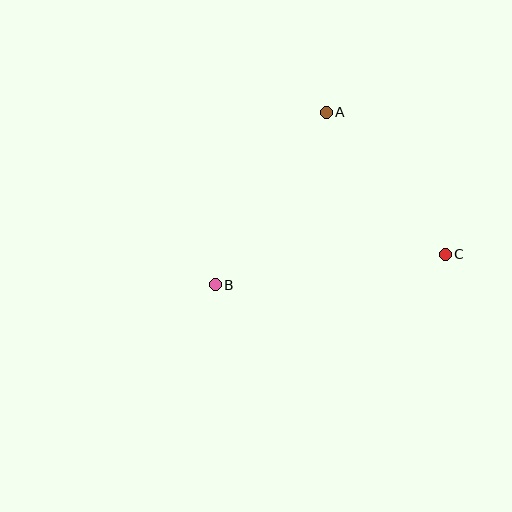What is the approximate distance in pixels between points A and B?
The distance between A and B is approximately 205 pixels.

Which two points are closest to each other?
Points A and C are closest to each other.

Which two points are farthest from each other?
Points B and C are farthest from each other.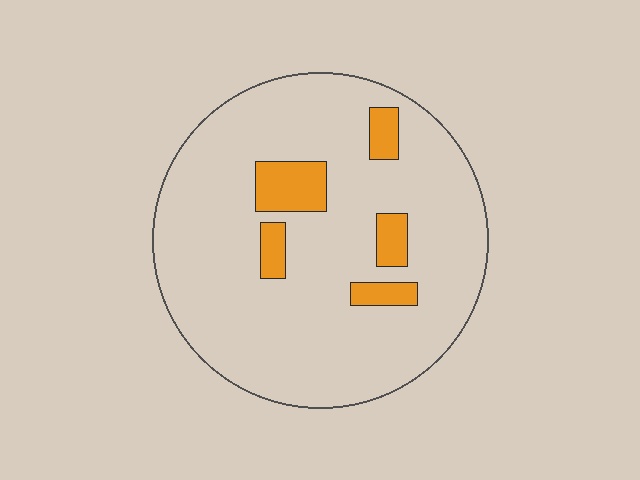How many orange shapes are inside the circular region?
5.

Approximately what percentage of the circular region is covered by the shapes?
Approximately 10%.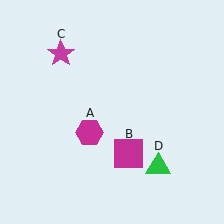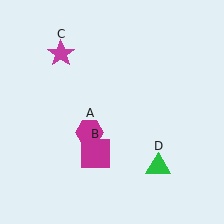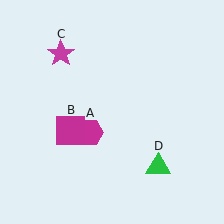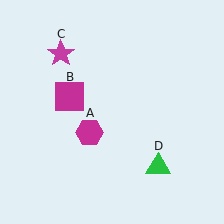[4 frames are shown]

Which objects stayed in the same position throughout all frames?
Magenta hexagon (object A) and magenta star (object C) and green triangle (object D) remained stationary.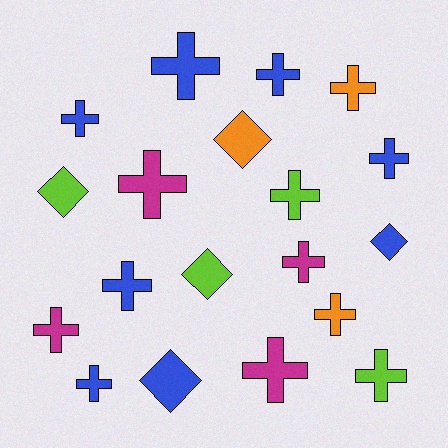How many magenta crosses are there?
There are 4 magenta crosses.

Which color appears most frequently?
Blue, with 8 objects.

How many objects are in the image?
There are 19 objects.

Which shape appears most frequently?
Cross, with 14 objects.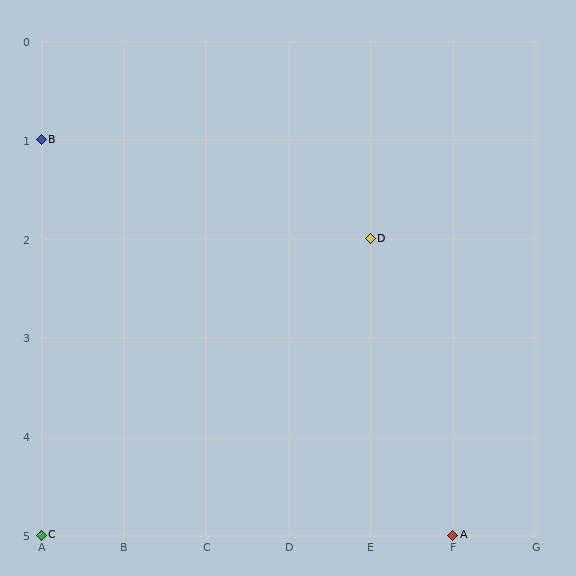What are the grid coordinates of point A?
Point A is at grid coordinates (F, 5).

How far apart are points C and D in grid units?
Points C and D are 4 columns and 3 rows apart (about 5.0 grid units diagonally).